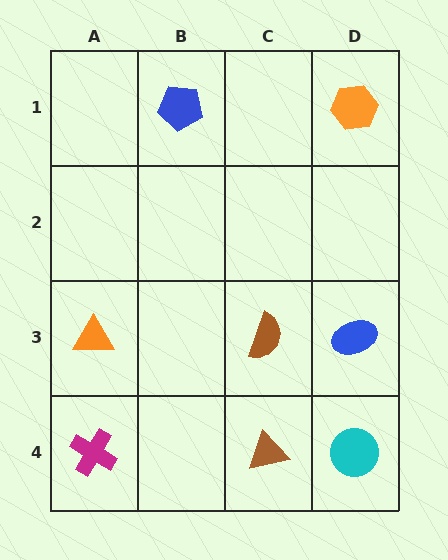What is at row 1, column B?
A blue pentagon.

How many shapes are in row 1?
2 shapes.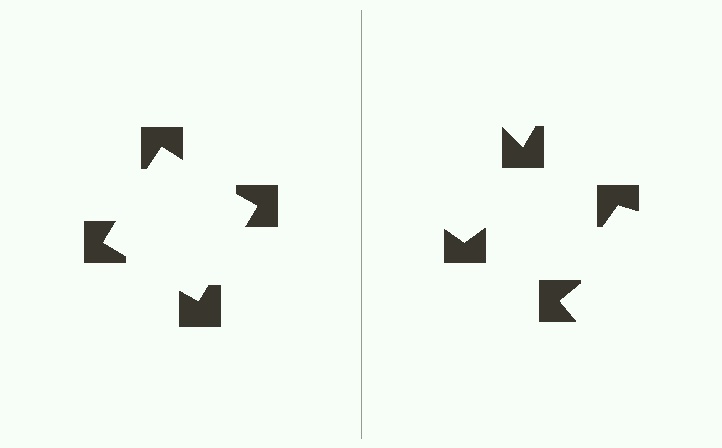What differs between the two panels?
The notched squares are positioned identically on both sides; only the wedge orientations differ. On the left they align to a square; on the right they are misaligned.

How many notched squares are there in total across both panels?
8 — 4 on each side.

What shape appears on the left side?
An illusory square.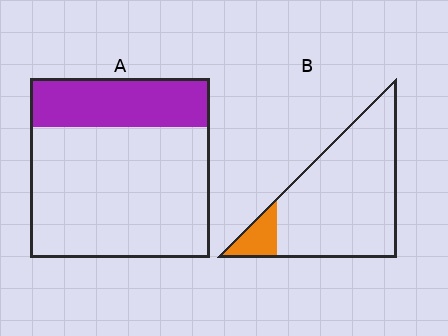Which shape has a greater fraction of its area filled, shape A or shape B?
Shape A.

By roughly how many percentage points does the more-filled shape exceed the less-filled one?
By roughly 15 percentage points (A over B).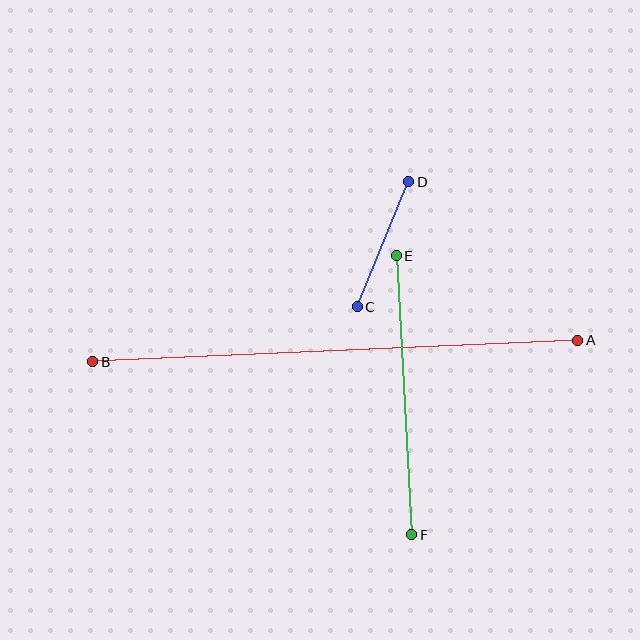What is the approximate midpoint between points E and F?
The midpoint is at approximately (404, 395) pixels.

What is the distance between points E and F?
The distance is approximately 279 pixels.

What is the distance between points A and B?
The distance is approximately 485 pixels.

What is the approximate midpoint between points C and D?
The midpoint is at approximately (383, 244) pixels.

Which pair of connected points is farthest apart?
Points A and B are farthest apart.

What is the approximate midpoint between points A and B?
The midpoint is at approximately (335, 351) pixels.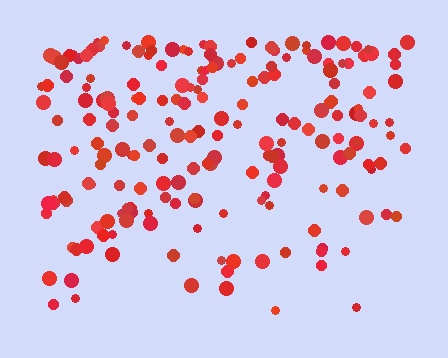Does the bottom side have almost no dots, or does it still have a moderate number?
Still a moderate number, just noticeably fewer than the top.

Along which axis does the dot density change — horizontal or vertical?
Vertical.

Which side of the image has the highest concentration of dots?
The top.